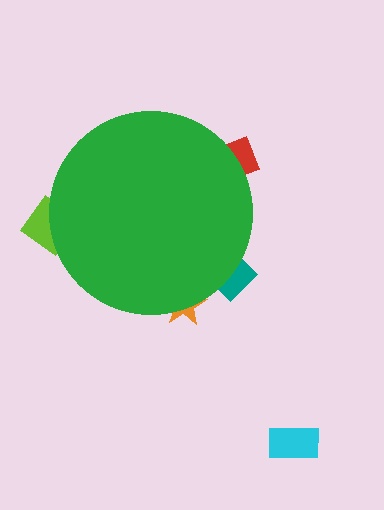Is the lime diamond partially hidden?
Yes, the lime diamond is partially hidden behind the green circle.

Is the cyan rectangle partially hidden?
No, the cyan rectangle is fully visible.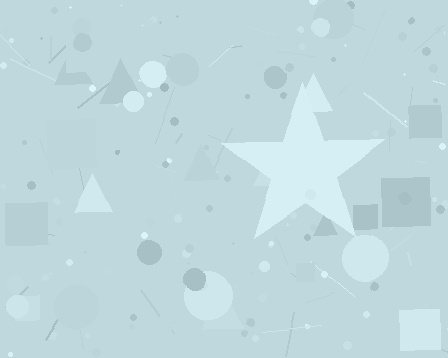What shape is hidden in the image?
A star is hidden in the image.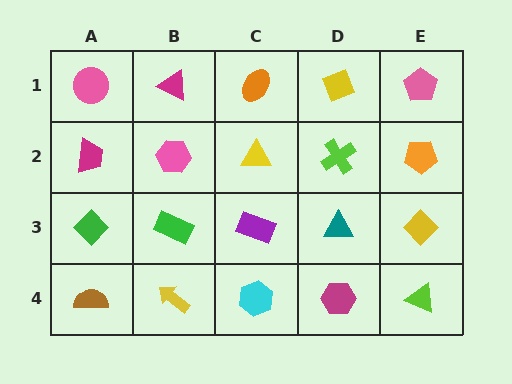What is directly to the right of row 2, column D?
An orange pentagon.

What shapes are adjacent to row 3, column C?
A yellow triangle (row 2, column C), a cyan hexagon (row 4, column C), a green rectangle (row 3, column B), a teal triangle (row 3, column D).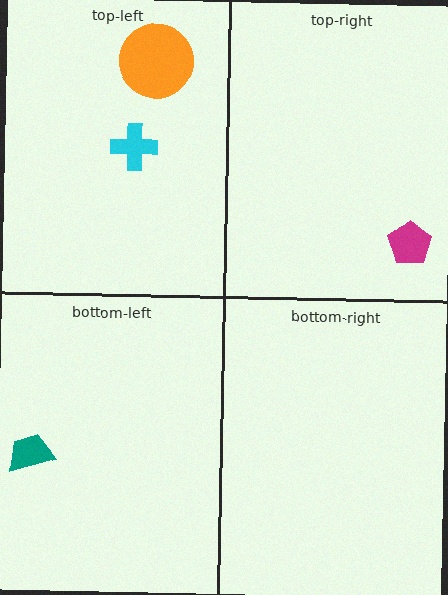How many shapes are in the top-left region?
2.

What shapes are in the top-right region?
The magenta pentagon.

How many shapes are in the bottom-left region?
1.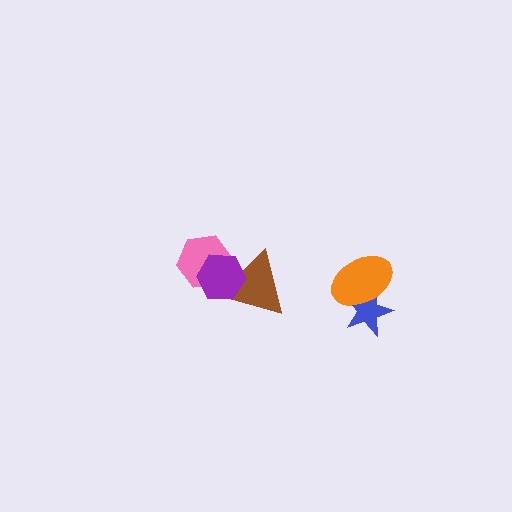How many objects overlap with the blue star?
1 object overlaps with the blue star.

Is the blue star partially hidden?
Yes, it is partially covered by another shape.